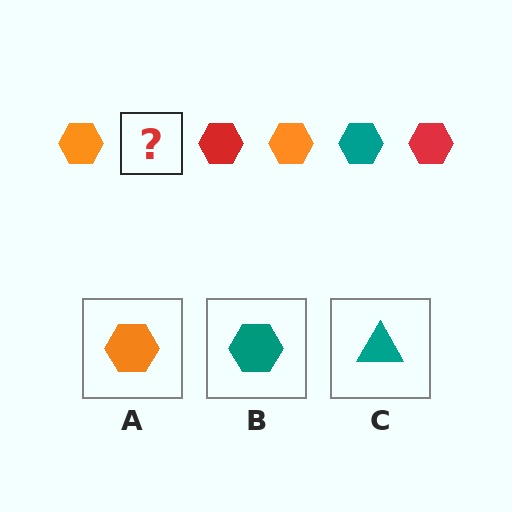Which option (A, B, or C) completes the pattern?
B.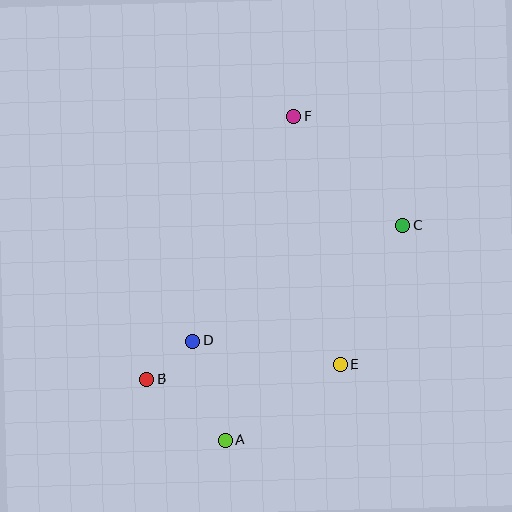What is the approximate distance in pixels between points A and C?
The distance between A and C is approximately 279 pixels.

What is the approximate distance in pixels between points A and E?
The distance between A and E is approximately 138 pixels.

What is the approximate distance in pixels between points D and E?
The distance between D and E is approximately 149 pixels.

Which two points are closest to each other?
Points B and D are closest to each other.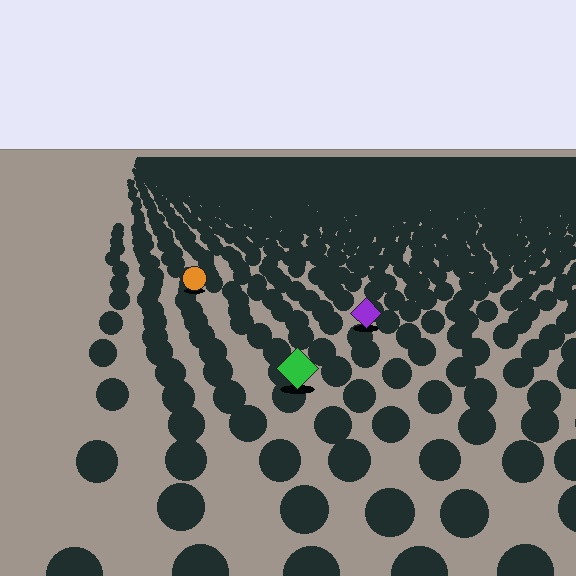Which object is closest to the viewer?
The green diamond is closest. The texture marks near it are larger and more spread out.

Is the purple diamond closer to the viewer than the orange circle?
Yes. The purple diamond is closer — you can tell from the texture gradient: the ground texture is coarser near it.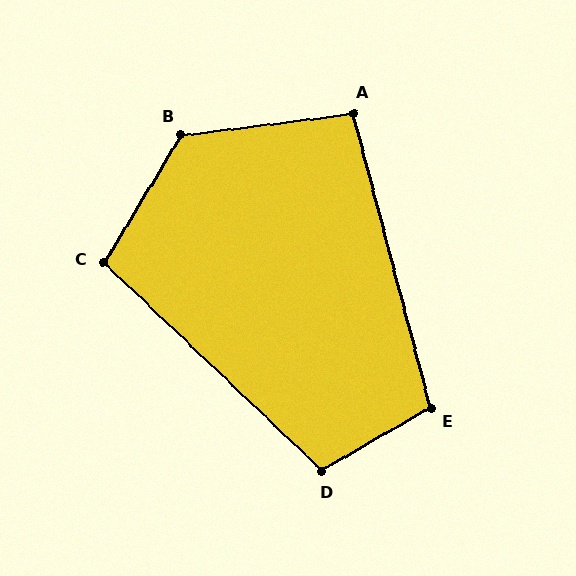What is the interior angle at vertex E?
Approximately 106 degrees (obtuse).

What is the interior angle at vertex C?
Approximately 102 degrees (obtuse).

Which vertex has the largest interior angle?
B, at approximately 129 degrees.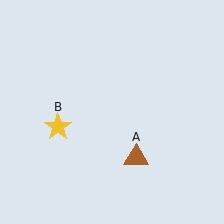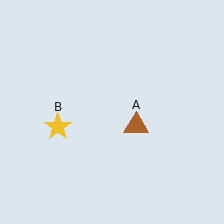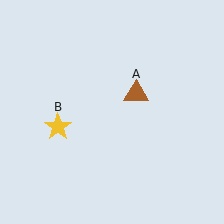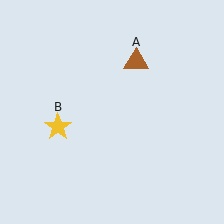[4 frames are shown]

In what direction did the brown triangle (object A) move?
The brown triangle (object A) moved up.